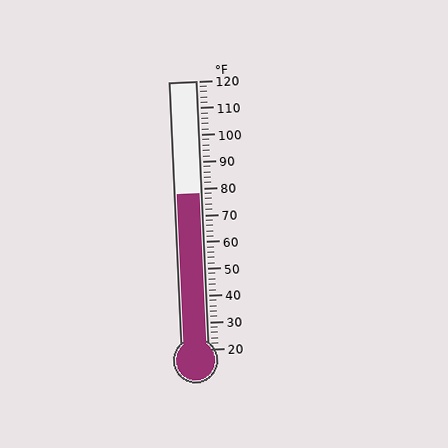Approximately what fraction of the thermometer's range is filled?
The thermometer is filled to approximately 60% of its range.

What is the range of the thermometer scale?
The thermometer scale ranges from 20°F to 120°F.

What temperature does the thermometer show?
The thermometer shows approximately 78°F.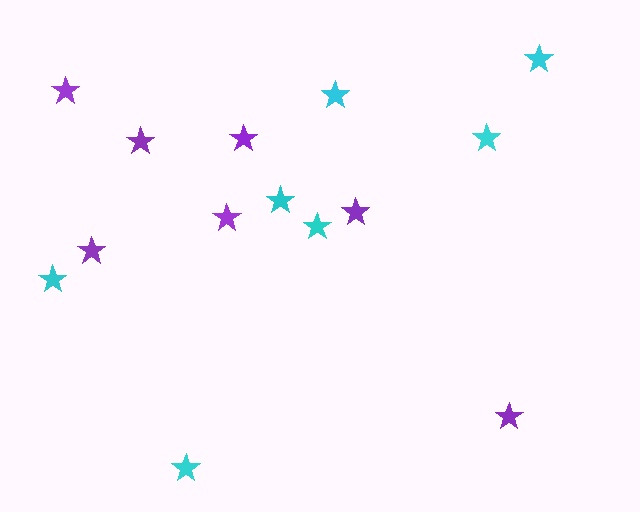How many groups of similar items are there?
There are 2 groups: one group of purple stars (7) and one group of cyan stars (7).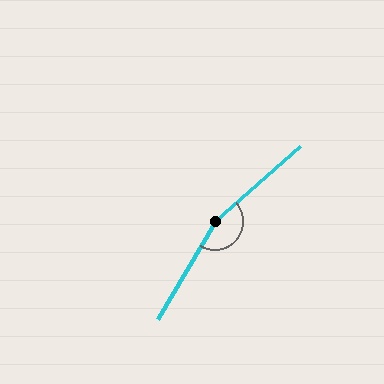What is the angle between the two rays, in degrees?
Approximately 162 degrees.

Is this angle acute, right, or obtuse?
It is obtuse.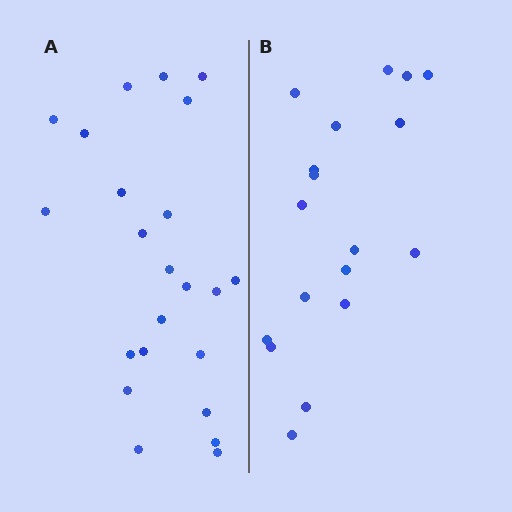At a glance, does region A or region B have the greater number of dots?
Region A (the left region) has more dots.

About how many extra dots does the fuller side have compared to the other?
Region A has about 5 more dots than region B.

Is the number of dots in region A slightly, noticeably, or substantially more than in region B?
Region A has noticeably more, but not dramatically so. The ratio is roughly 1.3 to 1.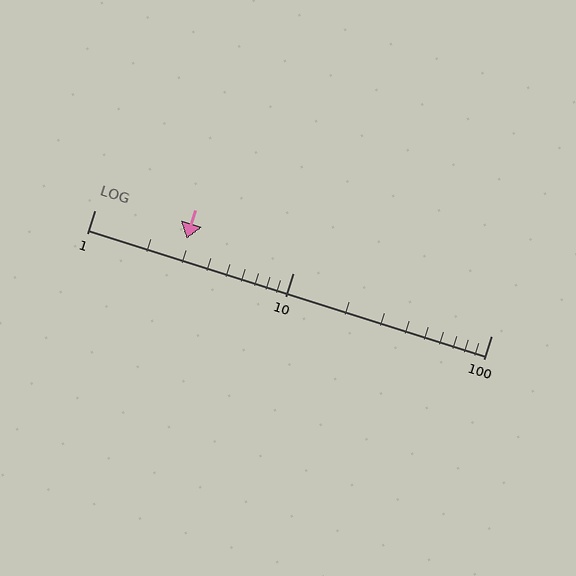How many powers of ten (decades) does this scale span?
The scale spans 2 decades, from 1 to 100.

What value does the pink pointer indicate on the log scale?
The pointer indicates approximately 2.9.